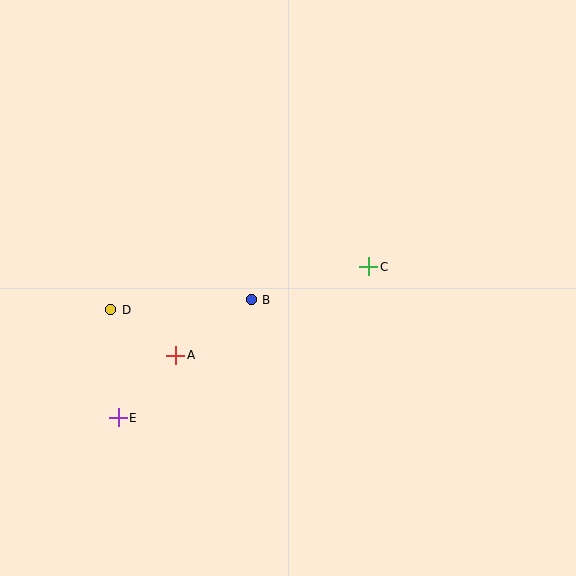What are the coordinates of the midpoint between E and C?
The midpoint between E and C is at (244, 342).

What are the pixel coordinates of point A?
Point A is at (176, 355).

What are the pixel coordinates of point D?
Point D is at (111, 310).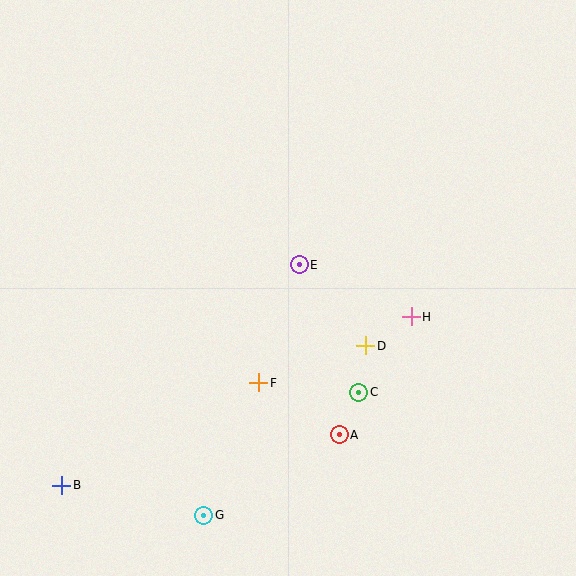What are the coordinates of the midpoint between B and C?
The midpoint between B and C is at (210, 439).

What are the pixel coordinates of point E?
Point E is at (299, 265).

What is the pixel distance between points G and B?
The distance between G and B is 145 pixels.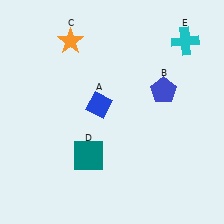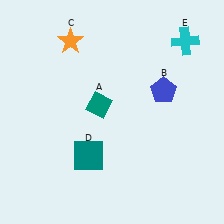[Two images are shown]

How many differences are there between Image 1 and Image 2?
There is 1 difference between the two images.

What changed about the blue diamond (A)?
In Image 1, A is blue. In Image 2, it changed to teal.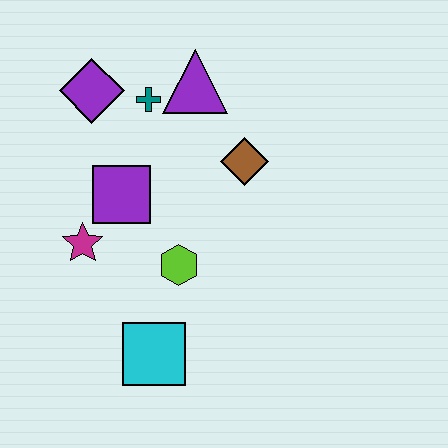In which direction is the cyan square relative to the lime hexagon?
The cyan square is below the lime hexagon.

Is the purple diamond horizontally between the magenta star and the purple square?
Yes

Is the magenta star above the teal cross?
No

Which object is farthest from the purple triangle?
The cyan square is farthest from the purple triangle.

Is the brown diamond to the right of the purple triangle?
Yes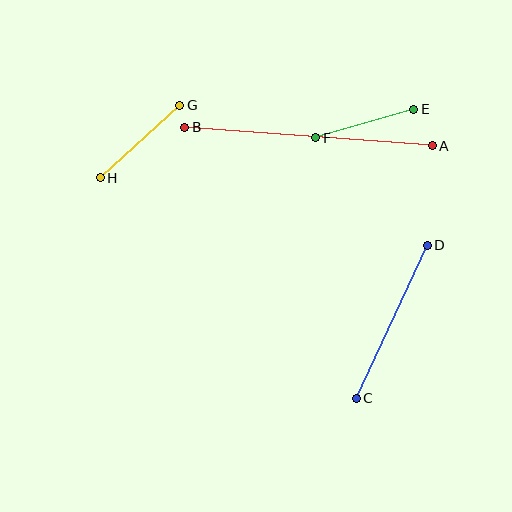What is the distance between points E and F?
The distance is approximately 102 pixels.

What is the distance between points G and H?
The distance is approximately 108 pixels.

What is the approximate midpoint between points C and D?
The midpoint is at approximately (392, 322) pixels.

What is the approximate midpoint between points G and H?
The midpoint is at approximately (140, 141) pixels.